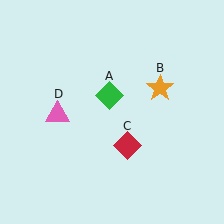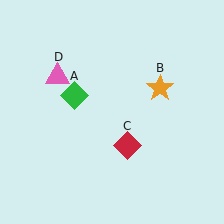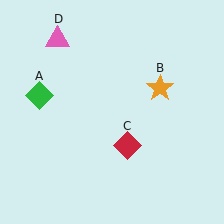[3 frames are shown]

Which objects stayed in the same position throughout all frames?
Orange star (object B) and red diamond (object C) remained stationary.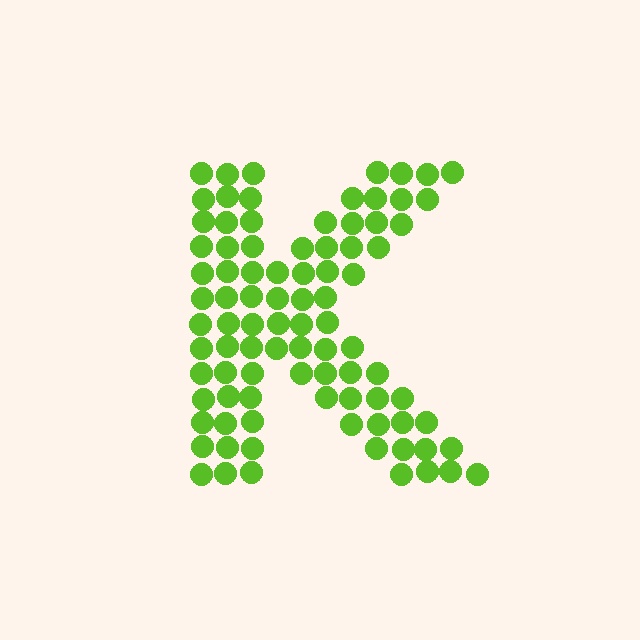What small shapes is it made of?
It is made of small circles.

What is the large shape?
The large shape is the letter K.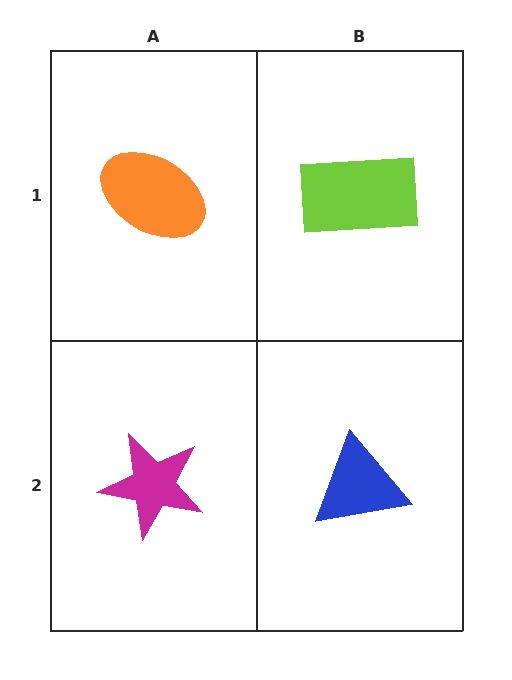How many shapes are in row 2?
2 shapes.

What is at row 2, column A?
A magenta star.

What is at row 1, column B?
A lime rectangle.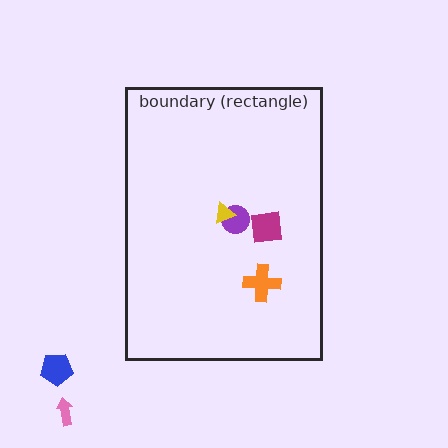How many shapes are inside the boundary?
4 inside, 2 outside.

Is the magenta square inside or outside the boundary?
Inside.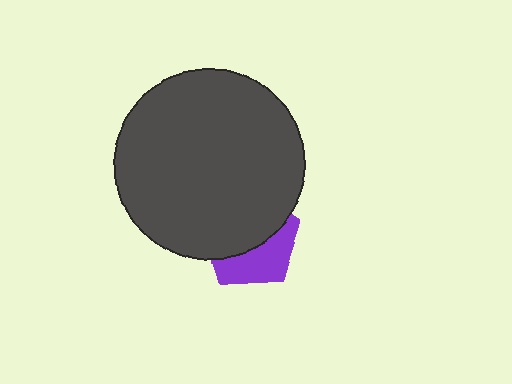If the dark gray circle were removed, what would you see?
You would see the complete purple pentagon.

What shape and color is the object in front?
The object in front is a dark gray circle.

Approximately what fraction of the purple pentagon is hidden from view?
Roughly 58% of the purple pentagon is hidden behind the dark gray circle.